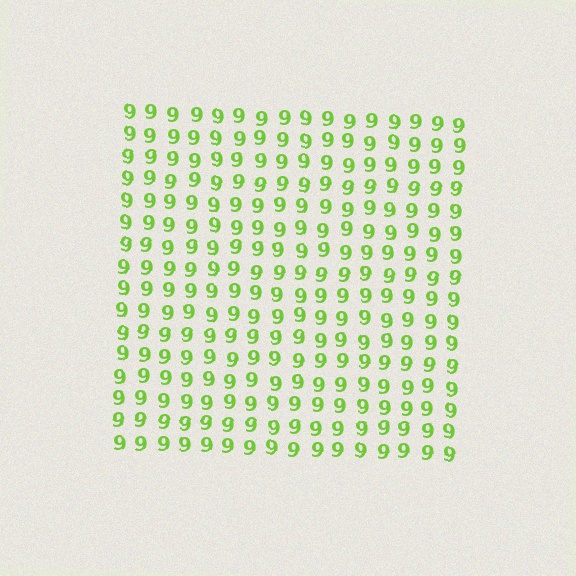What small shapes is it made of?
It is made of small digit 9's.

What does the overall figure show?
The overall figure shows a square.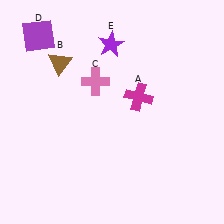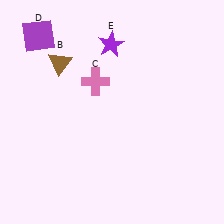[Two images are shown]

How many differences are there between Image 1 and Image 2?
There is 1 difference between the two images.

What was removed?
The magenta cross (A) was removed in Image 2.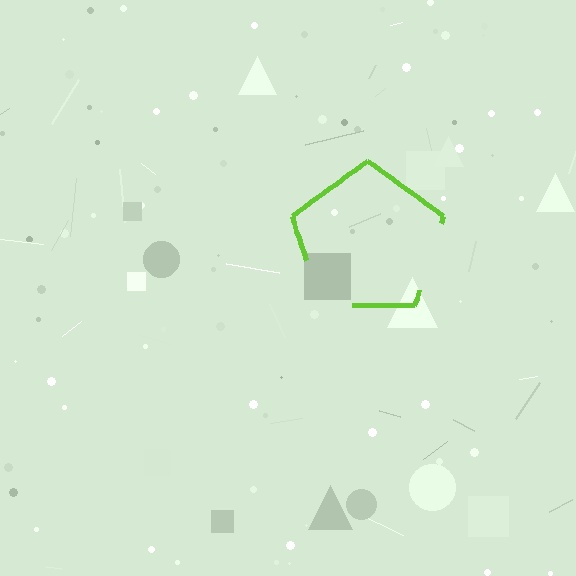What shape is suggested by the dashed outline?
The dashed outline suggests a pentagon.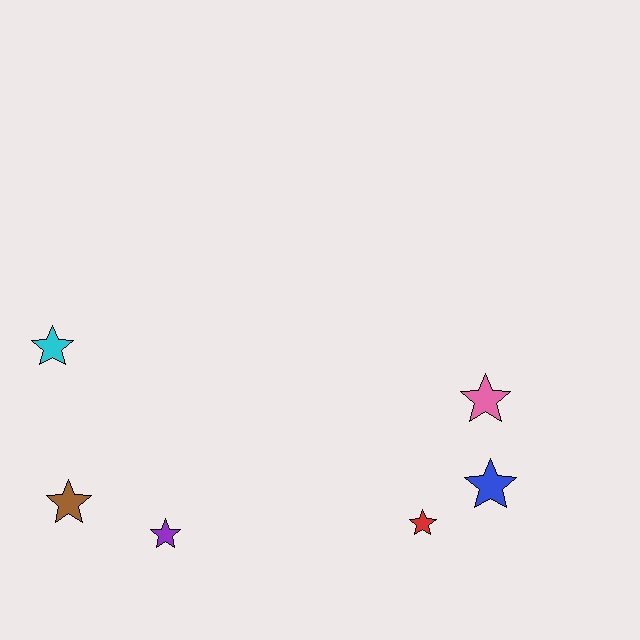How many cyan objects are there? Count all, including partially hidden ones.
There is 1 cyan object.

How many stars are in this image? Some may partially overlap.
There are 6 stars.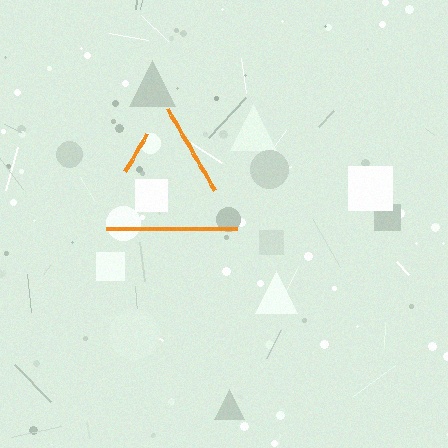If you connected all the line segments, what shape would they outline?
They would outline a triangle.